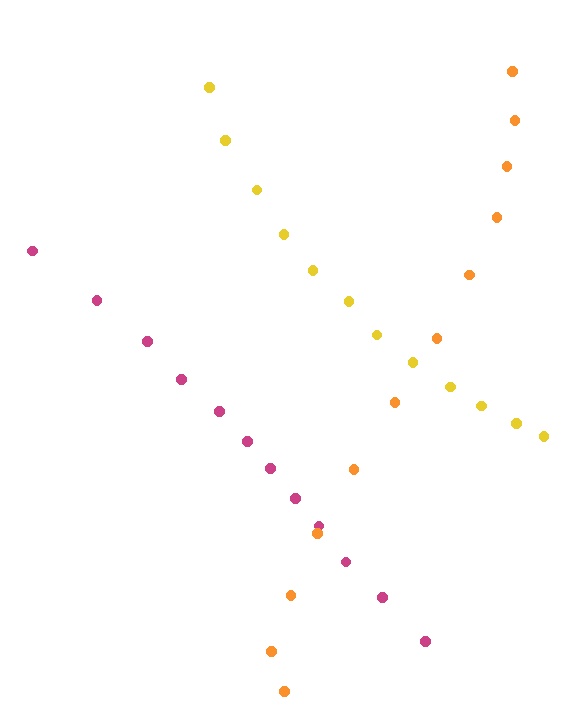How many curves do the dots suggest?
There are 3 distinct paths.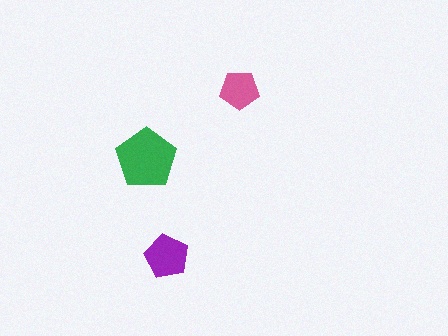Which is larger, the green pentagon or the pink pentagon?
The green one.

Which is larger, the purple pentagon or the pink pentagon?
The purple one.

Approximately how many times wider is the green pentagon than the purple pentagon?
About 1.5 times wider.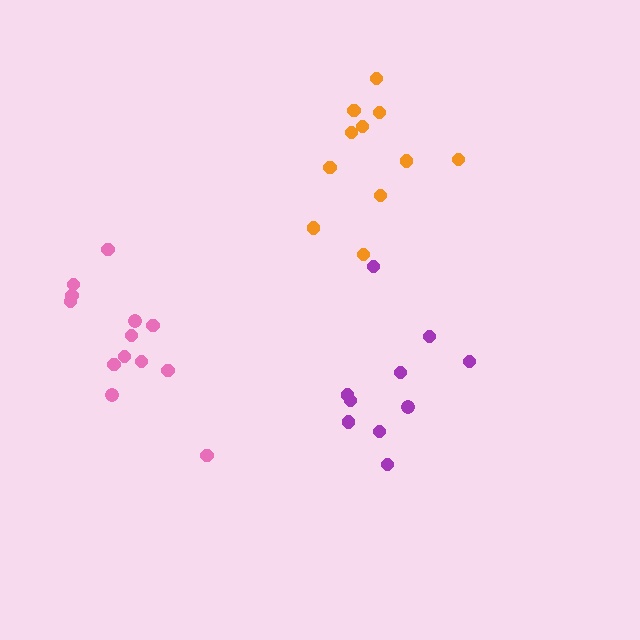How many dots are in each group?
Group 1: 13 dots, Group 2: 11 dots, Group 3: 10 dots (34 total).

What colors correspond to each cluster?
The clusters are colored: pink, orange, purple.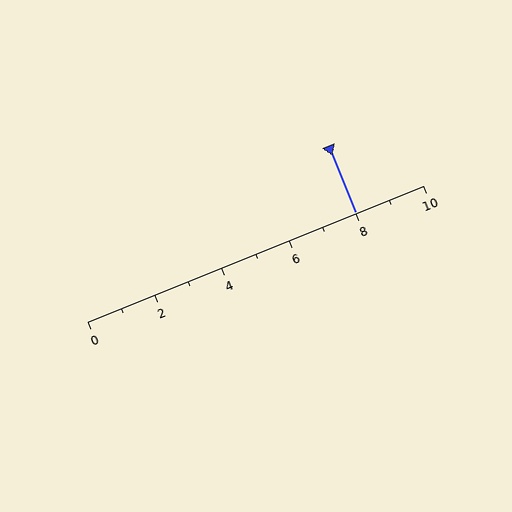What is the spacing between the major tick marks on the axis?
The major ticks are spaced 2 apart.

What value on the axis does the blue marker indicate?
The marker indicates approximately 8.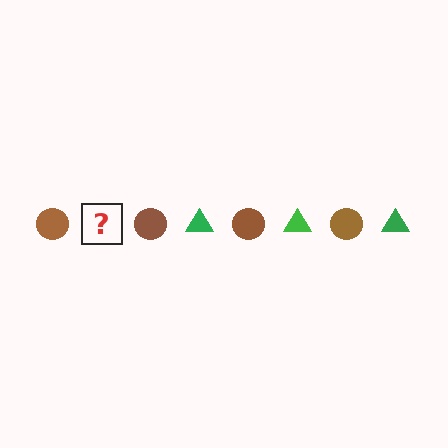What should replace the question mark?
The question mark should be replaced with a green triangle.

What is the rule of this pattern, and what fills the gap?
The rule is that the pattern alternates between brown circle and green triangle. The gap should be filled with a green triangle.